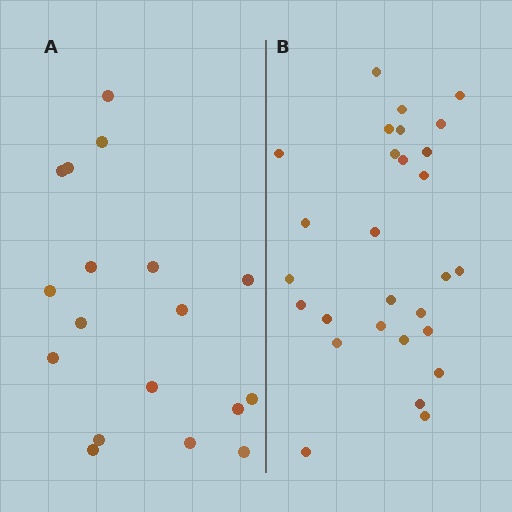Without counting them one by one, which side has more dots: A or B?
Region B (the right region) has more dots.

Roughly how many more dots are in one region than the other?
Region B has roughly 10 or so more dots than region A.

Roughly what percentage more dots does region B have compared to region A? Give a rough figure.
About 55% more.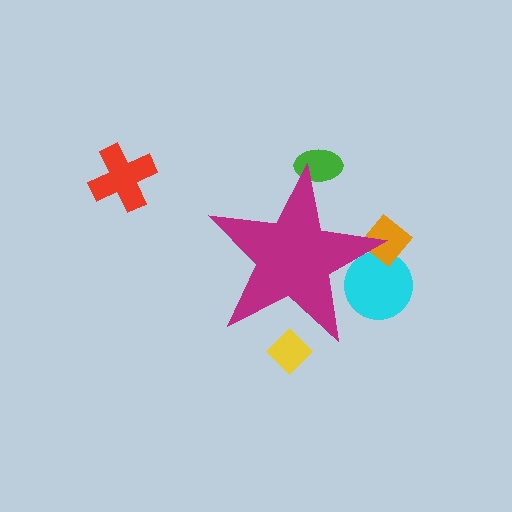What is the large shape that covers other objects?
A magenta star.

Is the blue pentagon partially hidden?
Yes, the blue pentagon is partially hidden behind the magenta star.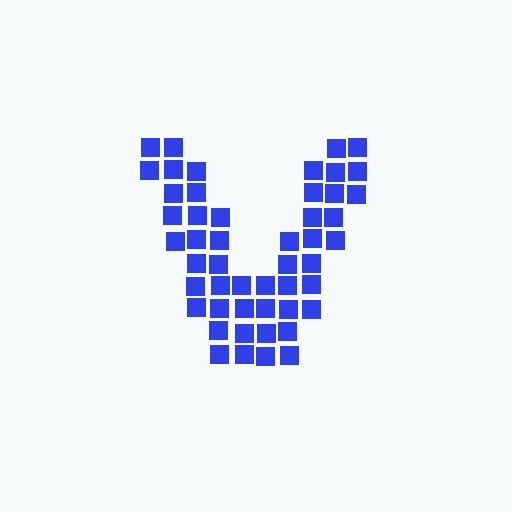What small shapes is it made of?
It is made of small squares.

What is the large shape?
The large shape is the letter V.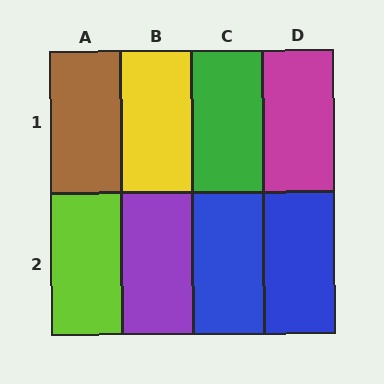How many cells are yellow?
1 cell is yellow.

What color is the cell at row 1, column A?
Brown.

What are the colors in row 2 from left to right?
Lime, purple, blue, blue.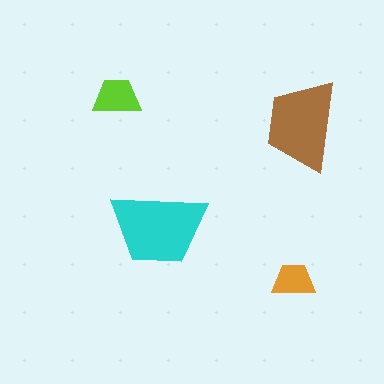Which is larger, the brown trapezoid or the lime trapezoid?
The brown one.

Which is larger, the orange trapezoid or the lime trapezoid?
The lime one.